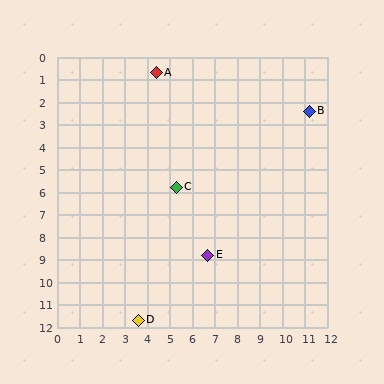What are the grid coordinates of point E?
Point E is at approximately (6.7, 8.8).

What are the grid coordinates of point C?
Point C is at approximately (5.3, 5.8).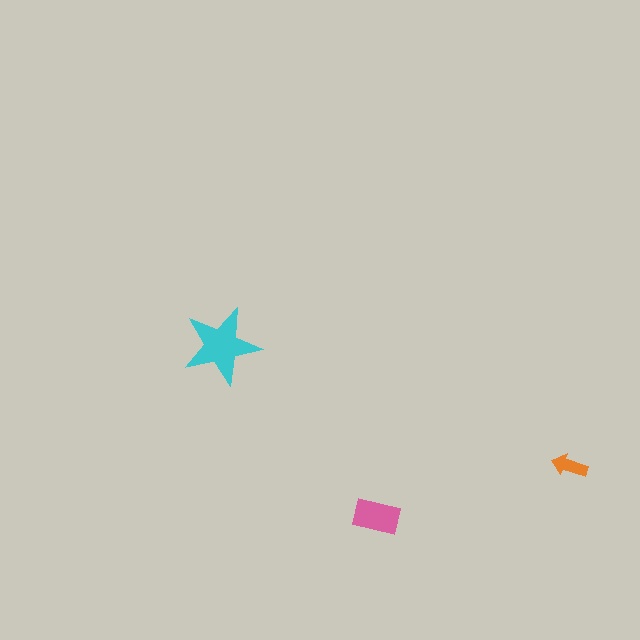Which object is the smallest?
The orange arrow.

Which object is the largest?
The cyan star.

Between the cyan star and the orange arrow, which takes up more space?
The cyan star.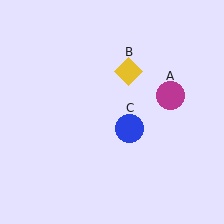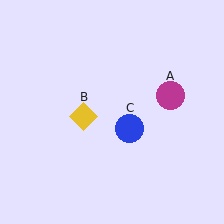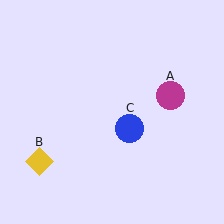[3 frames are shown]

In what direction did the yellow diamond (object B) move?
The yellow diamond (object B) moved down and to the left.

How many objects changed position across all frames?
1 object changed position: yellow diamond (object B).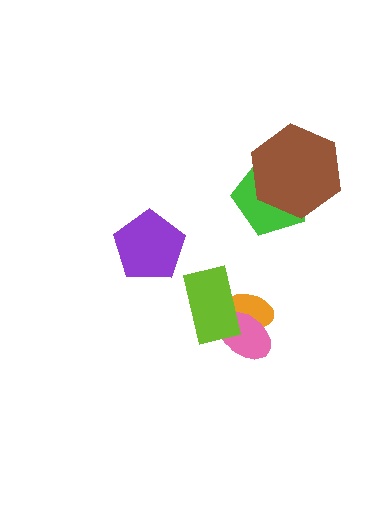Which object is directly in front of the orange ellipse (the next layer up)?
The pink ellipse is directly in front of the orange ellipse.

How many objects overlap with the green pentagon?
1 object overlaps with the green pentagon.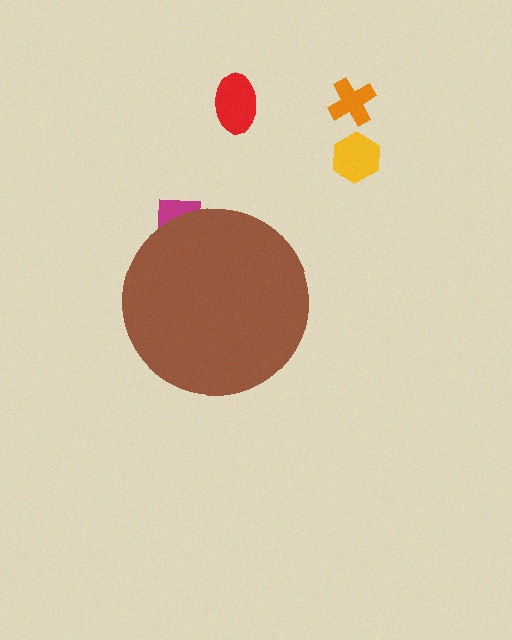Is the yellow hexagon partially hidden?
No, the yellow hexagon is fully visible.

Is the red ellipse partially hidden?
No, the red ellipse is fully visible.